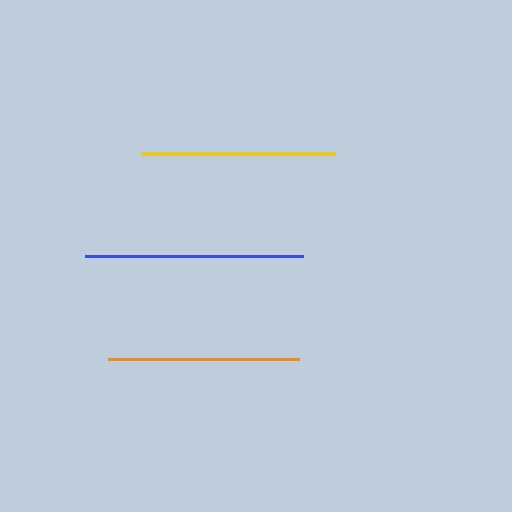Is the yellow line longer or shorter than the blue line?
The blue line is longer than the yellow line.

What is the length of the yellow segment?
The yellow segment is approximately 194 pixels long.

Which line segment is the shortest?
The orange line is the shortest at approximately 191 pixels.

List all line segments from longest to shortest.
From longest to shortest: blue, yellow, orange.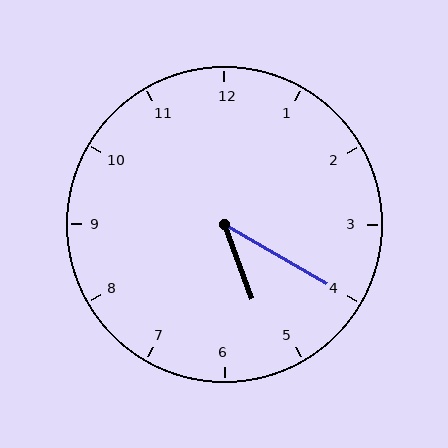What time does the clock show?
5:20.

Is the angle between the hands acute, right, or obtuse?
It is acute.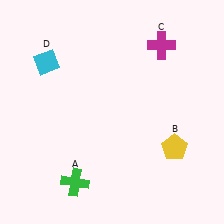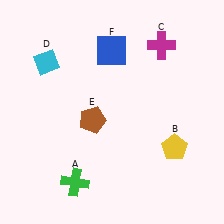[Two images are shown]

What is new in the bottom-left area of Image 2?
A brown pentagon (E) was added in the bottom-left area of Image 2.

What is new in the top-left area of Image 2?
A blue square (F) was added in the top-left area of Image 2.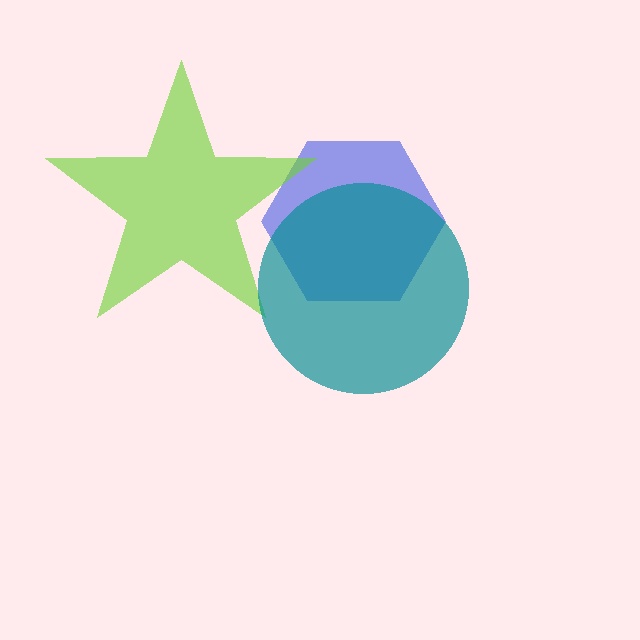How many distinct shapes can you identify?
There are 3 distinct shapes: a blue hexagon, a lime star, a teal circle.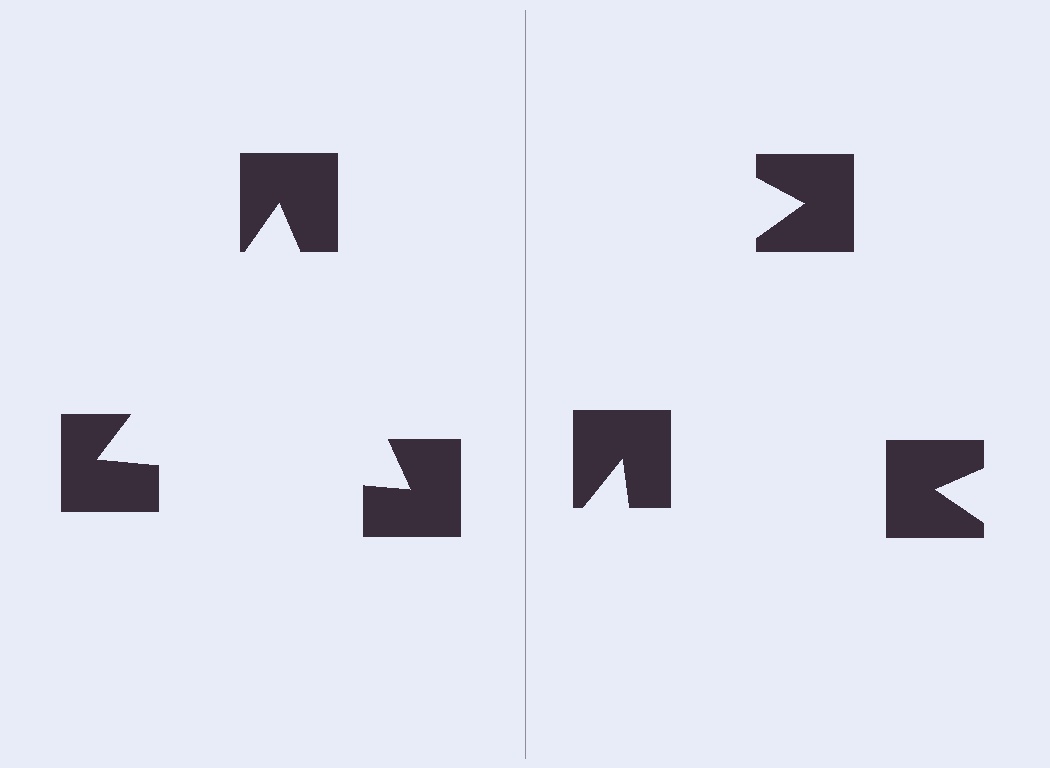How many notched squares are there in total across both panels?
6 — 3 on each side.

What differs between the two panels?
The notched squares are positioned identically on both sides; only the wedge orientations differ. On the left they align to a triangle; on the right they are misaligned.